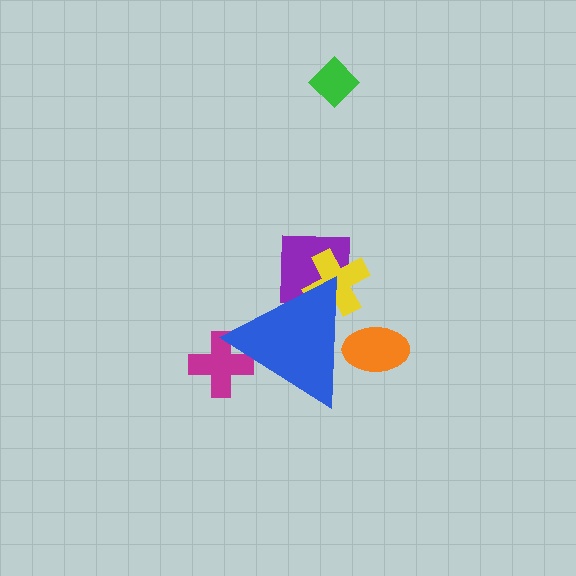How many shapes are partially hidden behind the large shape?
4 shapes are partially hidden.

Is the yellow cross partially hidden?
Yes, the yellow cross is partially hidden behind the blue triangle.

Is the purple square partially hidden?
Yes, the purple square is partially hidden behind the blue triangle.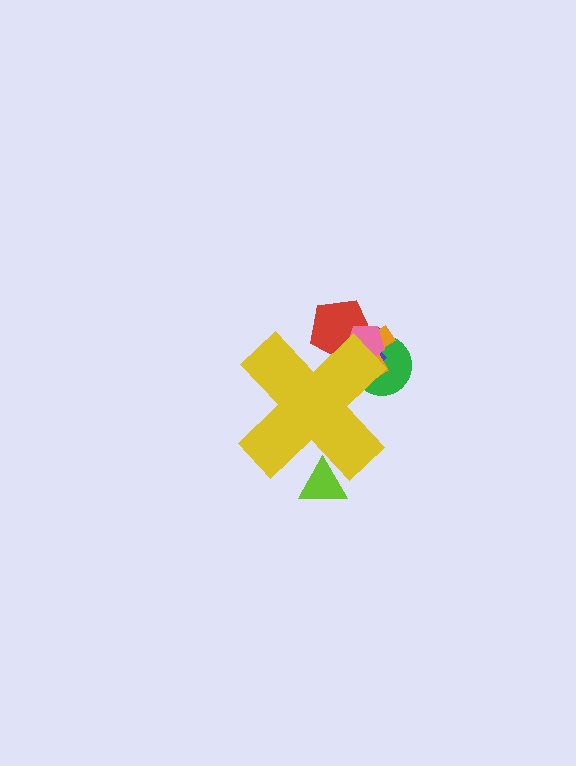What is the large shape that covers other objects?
A yellow cross.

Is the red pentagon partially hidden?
Yes, the red pentagon is partially hidden behind the yellow cross.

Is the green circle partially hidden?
Yes, the green circle is partially hidden behind the yellow cross.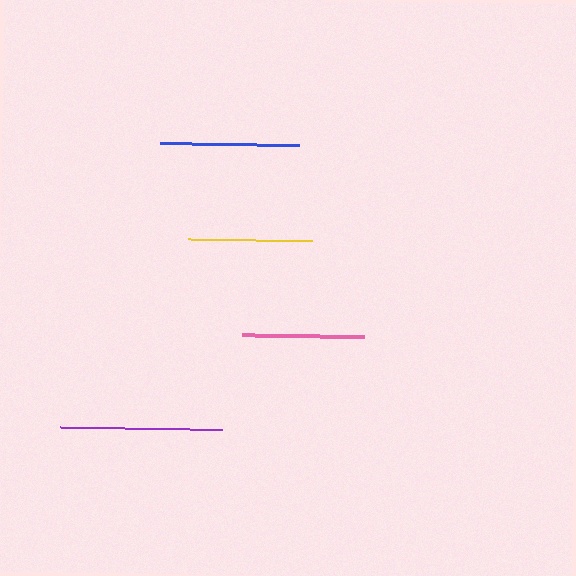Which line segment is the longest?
The purple line is the longest at approximately 161 pixels.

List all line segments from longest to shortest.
From longest to shortest: purple, blue, yellow, pink.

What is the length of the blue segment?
The blue segment is approximately 139 pixels long.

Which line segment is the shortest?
The pink line is the shortest at approximately 122 pixels.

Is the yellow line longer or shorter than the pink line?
The yellow line is longer than the pink line.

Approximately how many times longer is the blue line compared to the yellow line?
The blue line is approximately 1.1 times the length of the yellow line.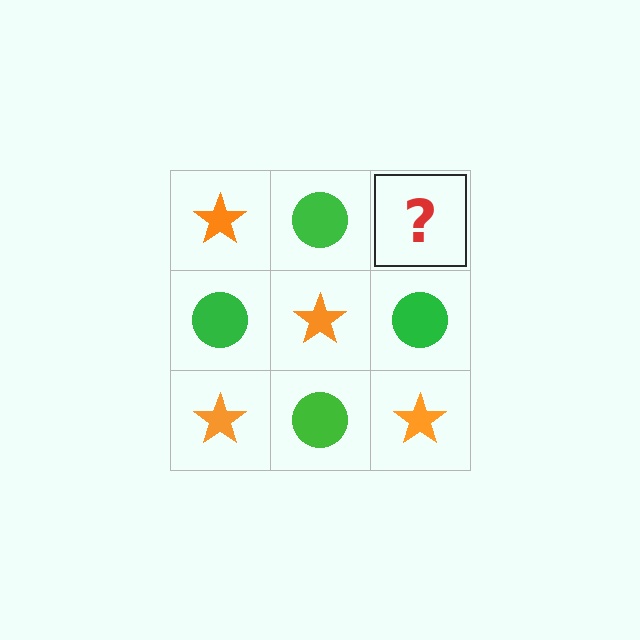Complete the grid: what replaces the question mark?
The question mark should be replaced with an orange star.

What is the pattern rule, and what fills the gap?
The rule is that it alternates orange star and green circle in a checkerboard pattern. The gap should be filled with an orange star.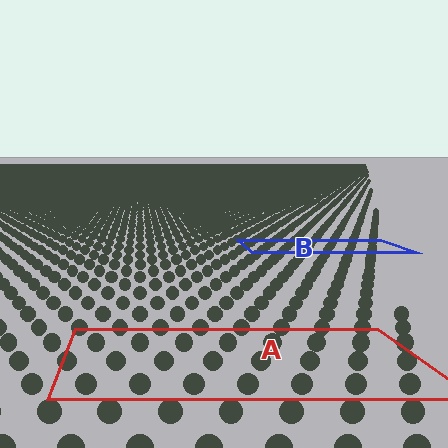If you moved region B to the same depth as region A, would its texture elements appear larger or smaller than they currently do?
They would appear larger. At a closer depth, the same texture elements are projected at a bigger on-screen size.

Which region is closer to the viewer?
Region A is closer. The texture elements there are larger and more spread out.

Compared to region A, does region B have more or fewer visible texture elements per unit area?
Region B has more texture elements per unit area — they are packed more densely because it is farther away.